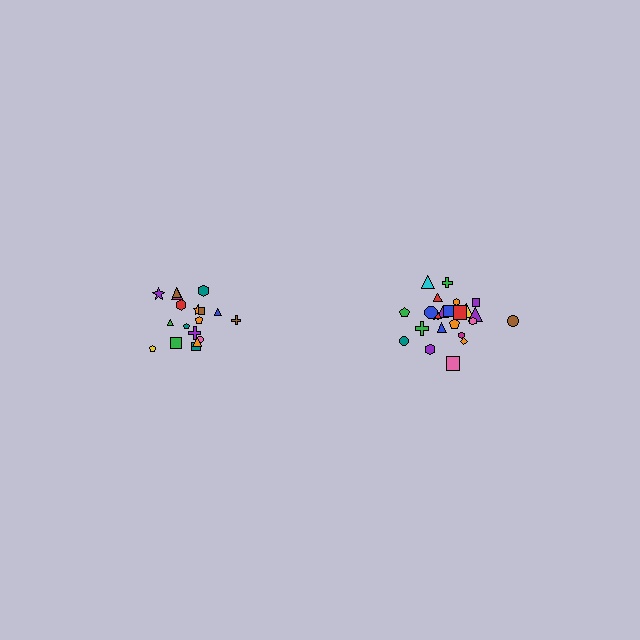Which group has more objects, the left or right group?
The right group.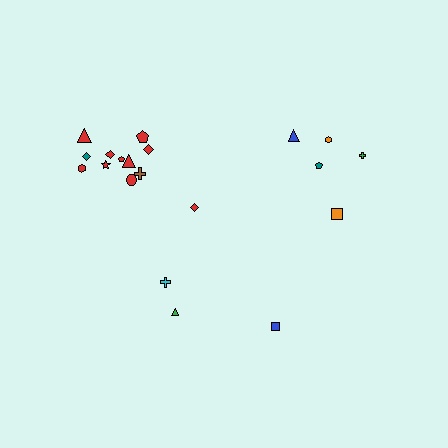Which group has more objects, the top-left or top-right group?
The top-left group.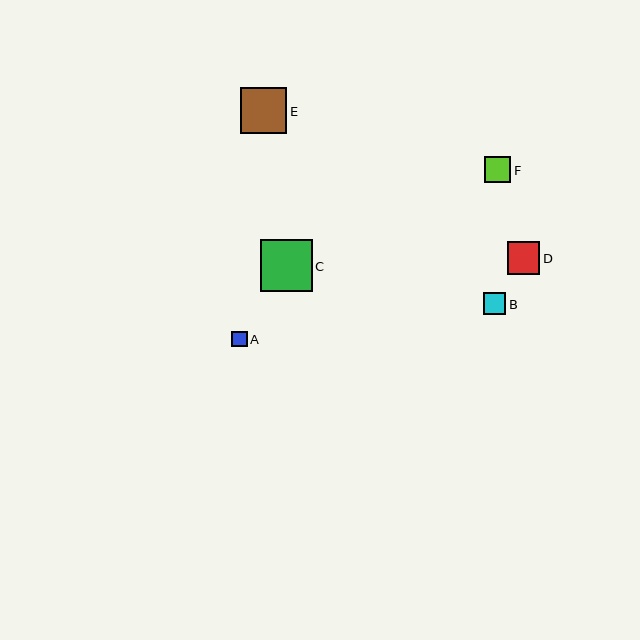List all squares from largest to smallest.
From largest to smallest: C, E, D, F, B, A.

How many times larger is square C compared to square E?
Square C is approximately 1.1 times the size of square E.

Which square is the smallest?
Square A is the smallest with a size of approximately 15 pixels.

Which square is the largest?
Square C is the largest with a size of approximately 52 pixels.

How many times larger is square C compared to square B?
Square C is approximately 2.3 times the size of square B.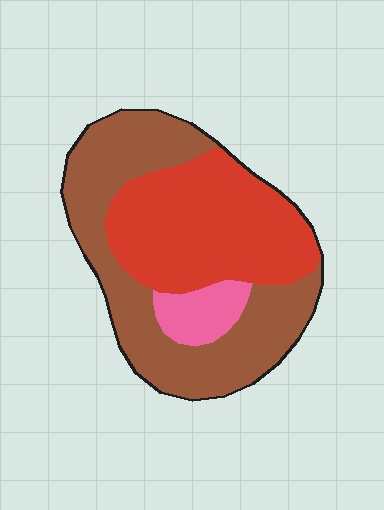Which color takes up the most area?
Brown, at roughly 50%.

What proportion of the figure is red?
Red covers roughly 40% of the figure.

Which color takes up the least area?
Pink, at roughly 10%.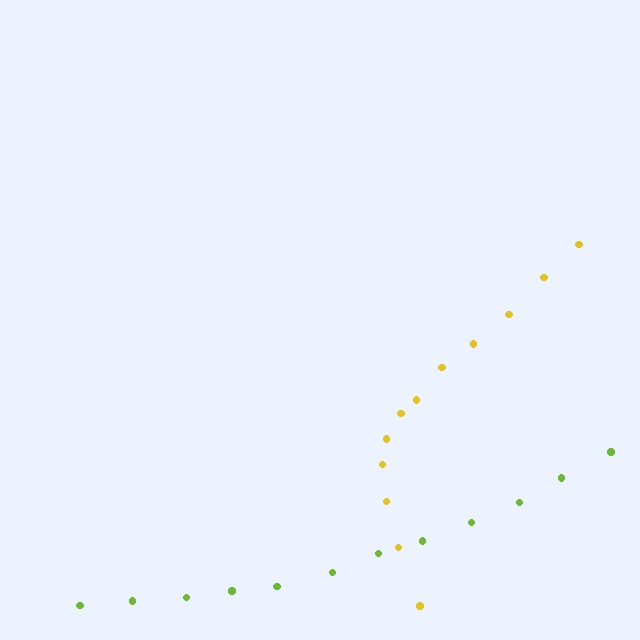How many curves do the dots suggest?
There are 2 distinct paths.